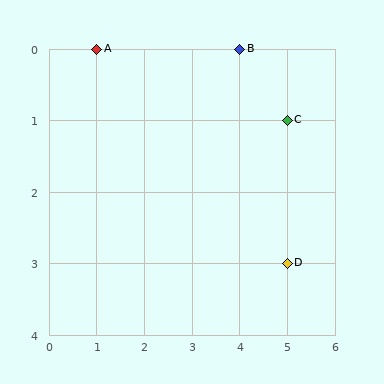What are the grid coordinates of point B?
Point B is at grid coordinates (4, 0).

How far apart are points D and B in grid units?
Points D and B are 1 column and 3 rows apart (about 3.2 grid units diagonally).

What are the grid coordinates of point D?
Point D is at grid coordinates (5, 3).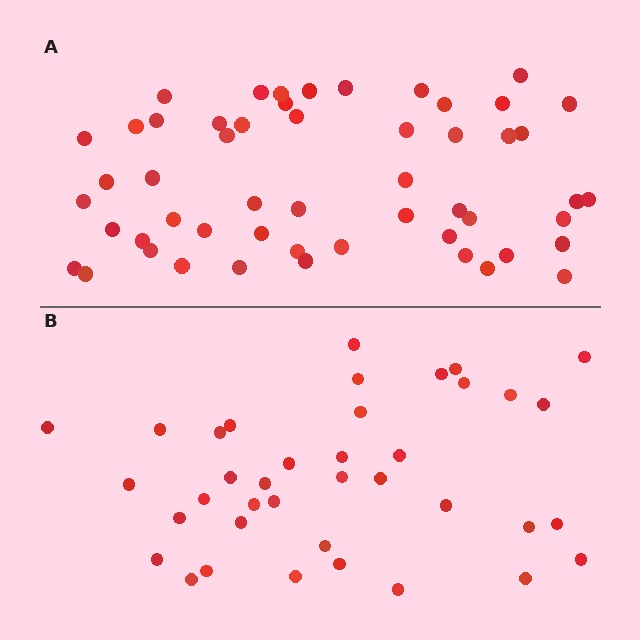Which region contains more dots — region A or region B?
Region A (the top region) has more dots.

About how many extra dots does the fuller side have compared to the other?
Region A has approximately 15 more dots than region B.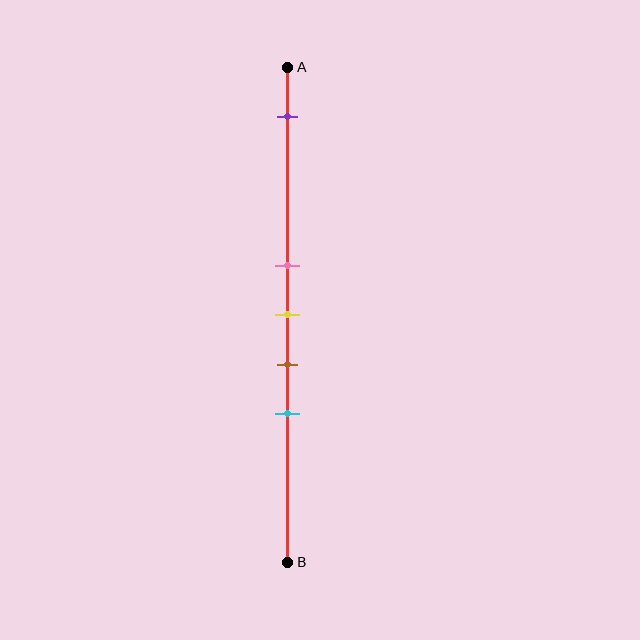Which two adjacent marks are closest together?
The pink and yellow marks are the closest adjacent pair.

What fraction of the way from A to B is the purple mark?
The purple mark is approximately 10% (0.1) of the way from A to B.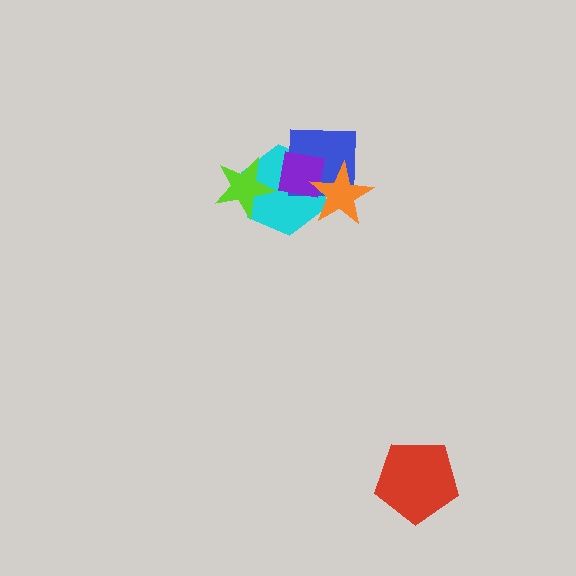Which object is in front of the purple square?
The orange star is in front of the purple square.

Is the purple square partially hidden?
Yes, it is partially covered by another shape.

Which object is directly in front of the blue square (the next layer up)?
The purple square is directly in front of the blue square.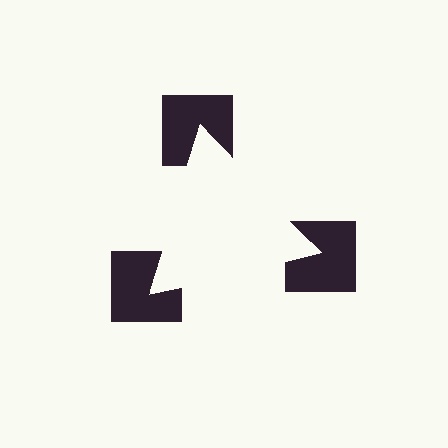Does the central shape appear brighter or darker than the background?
It typically appears slightly brighter than the background, even though no actual brightness change is drawn.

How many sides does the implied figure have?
3 sides.